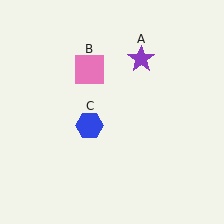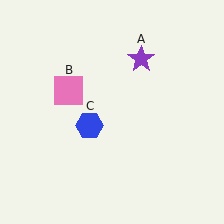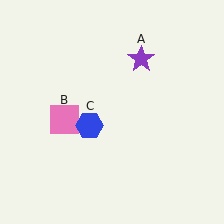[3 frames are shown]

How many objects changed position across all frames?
1 object changed position: pink square (object B).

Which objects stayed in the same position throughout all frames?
Purple star (object A) and blue hexagon (object C) remained stationary.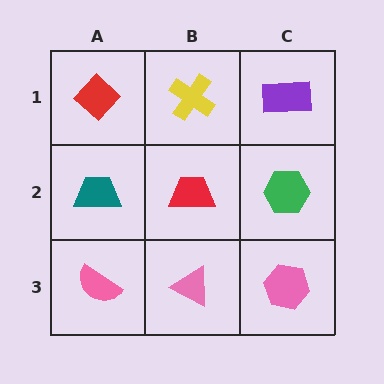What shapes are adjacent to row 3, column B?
A red trapezoid (row 2, column B), a pink semicircle (row 3, column A), a pink hexagon (row 3, column C).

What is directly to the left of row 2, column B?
A teal trapezoid.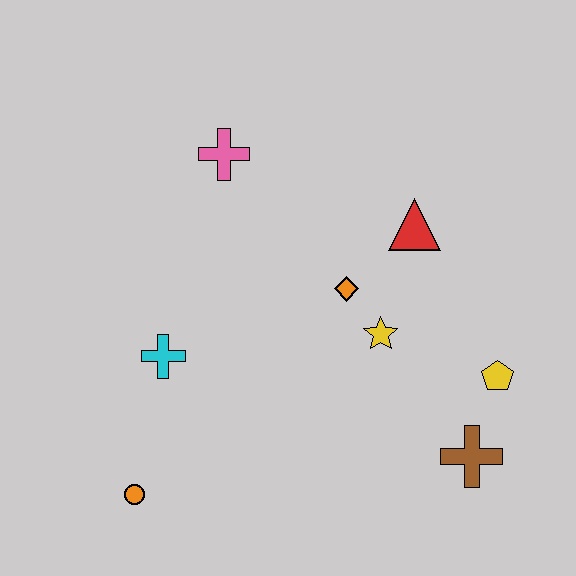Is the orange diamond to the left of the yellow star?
Yes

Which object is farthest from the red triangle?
The orange circle is farthest from the red triangle.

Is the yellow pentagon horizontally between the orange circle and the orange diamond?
No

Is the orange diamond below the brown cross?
No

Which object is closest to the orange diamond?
The yellow star is closest to the orange diamond.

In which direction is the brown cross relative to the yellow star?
The brown cross is below the yellow star.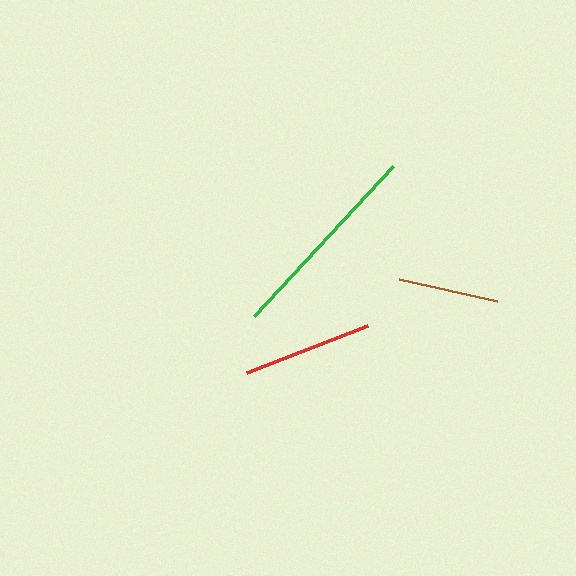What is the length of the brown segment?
The brown segment is approximately 100 pixels long.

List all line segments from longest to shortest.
From longest to shortest: green, red, brown.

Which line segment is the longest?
The green line is the longest at approximately 205 pixels.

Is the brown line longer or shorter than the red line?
The red line is longer than the brown line.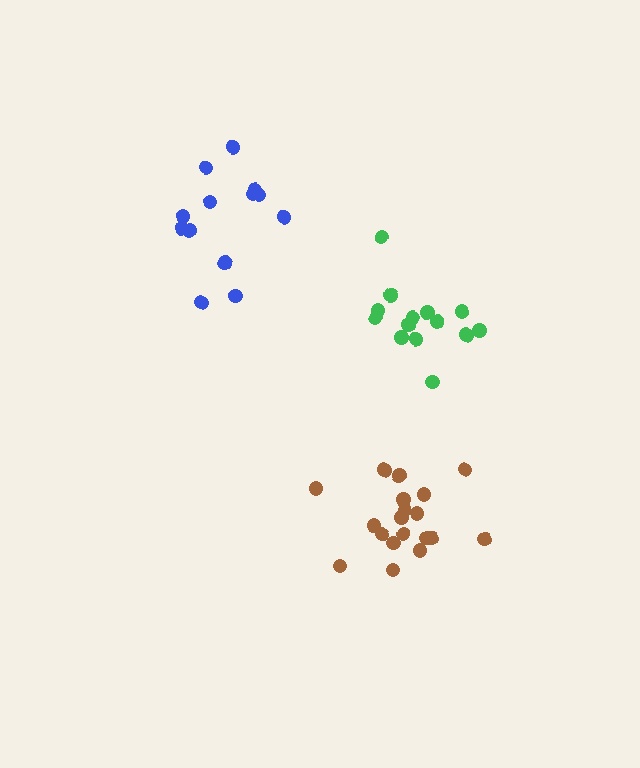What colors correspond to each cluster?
The clusters are colored: brown, green, blue.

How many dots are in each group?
Group 1: 19 dots, Group 2: 14 dots, Group 3: 14 dots (47 total).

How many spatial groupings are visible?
There are 3 spatial groupings.